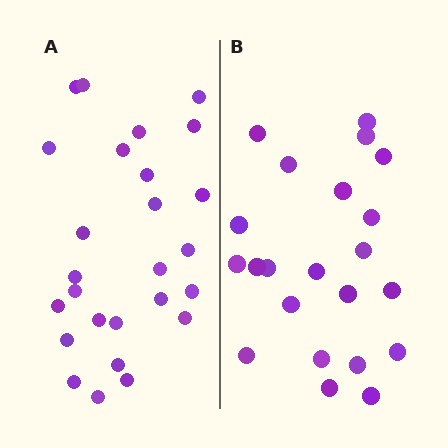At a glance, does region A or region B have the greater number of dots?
Region A (the left region) has more dots.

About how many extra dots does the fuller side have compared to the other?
Region A has about 4 more dots than region B.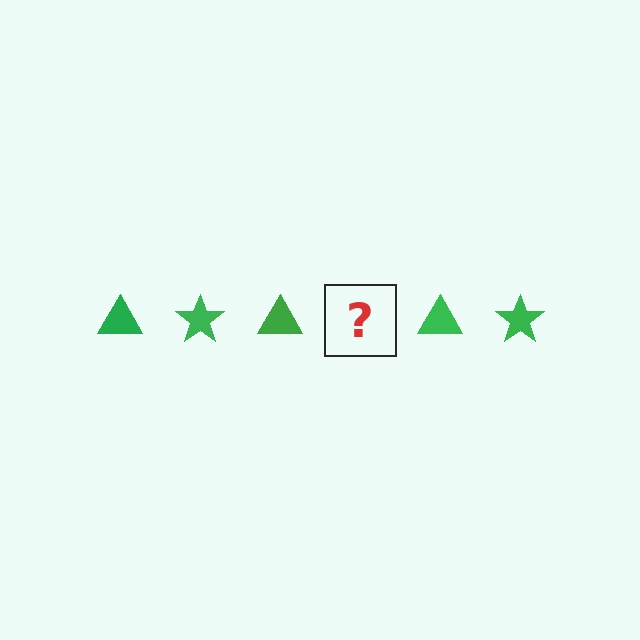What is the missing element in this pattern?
The missing element is a green star.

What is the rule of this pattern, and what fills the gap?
The rule is that the pattern cycles through triangle, star shapes in green. The gap should be filled with a green star.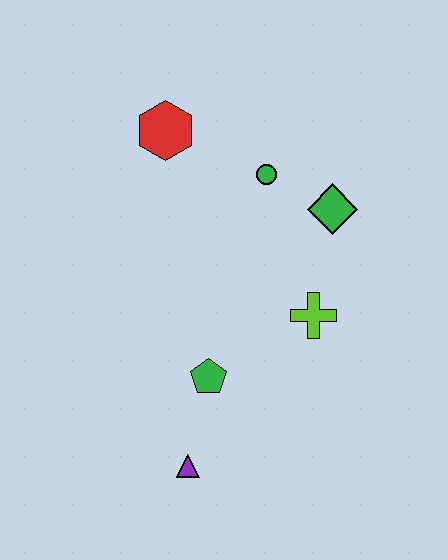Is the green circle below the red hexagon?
Yes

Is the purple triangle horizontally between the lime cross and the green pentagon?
No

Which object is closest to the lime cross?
The green diamond is closest to the lime cross.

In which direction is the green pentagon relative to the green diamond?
The green pentagon is below the green diamond.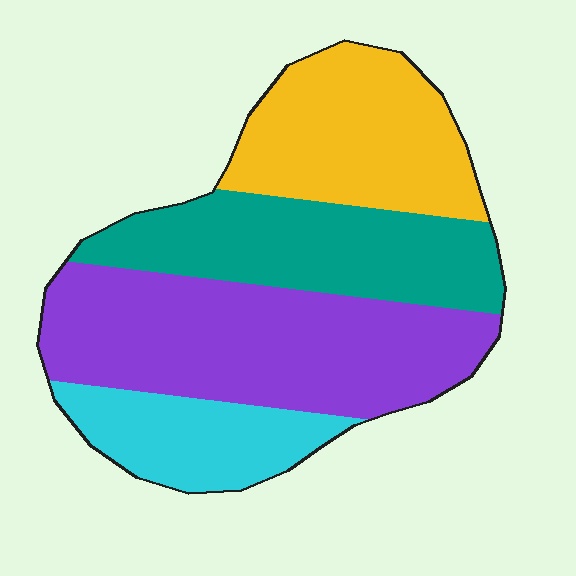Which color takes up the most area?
Purple, at roughly 35%.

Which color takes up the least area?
Cyan, at roughly 15%.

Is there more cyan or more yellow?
Yellow.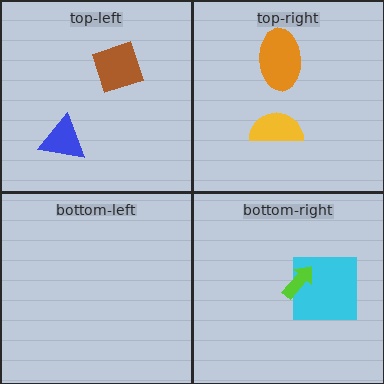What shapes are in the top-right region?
The yellow semicircle, the orange ellipse.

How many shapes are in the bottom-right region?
2.